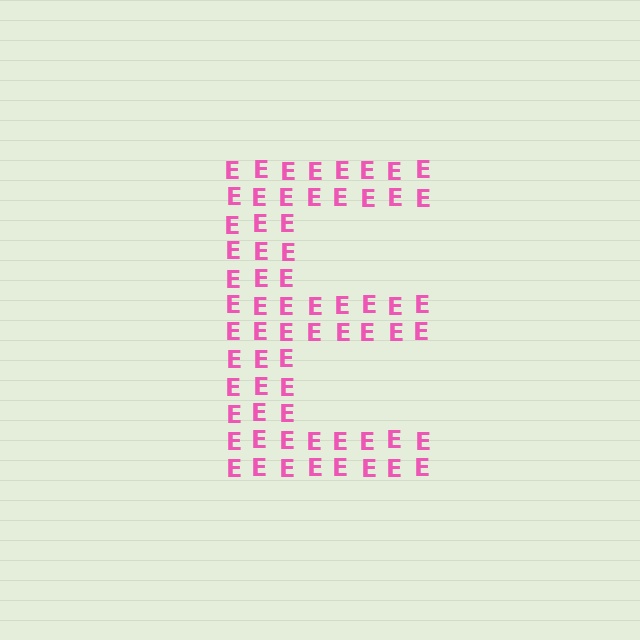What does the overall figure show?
The overall figure shows the letter E.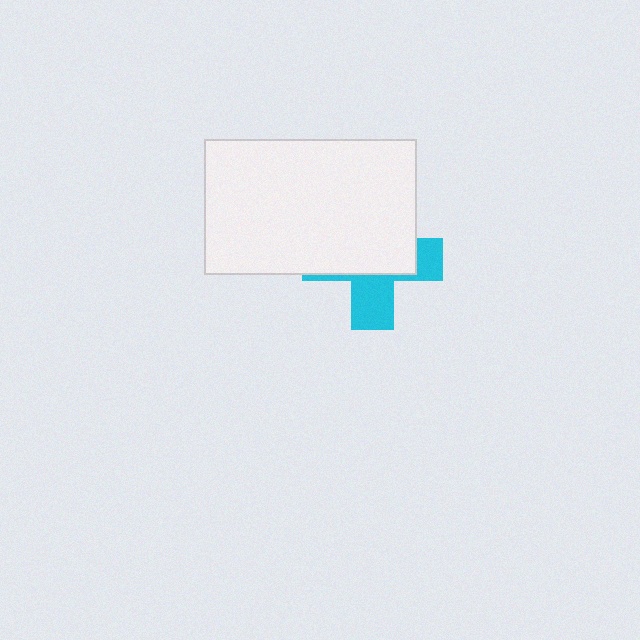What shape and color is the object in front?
The object in front is a white rectangle.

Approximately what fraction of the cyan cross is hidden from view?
Roughly 62% of the cyan cross is hidden behind the white rectangle.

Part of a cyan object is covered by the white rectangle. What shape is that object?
It is a cross.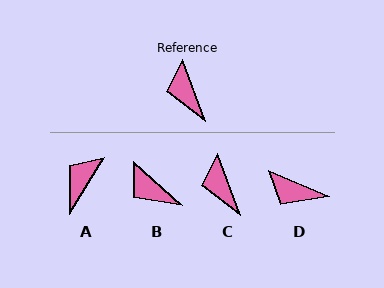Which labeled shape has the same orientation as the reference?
C.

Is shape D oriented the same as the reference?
No, it is off by about 46 degrees.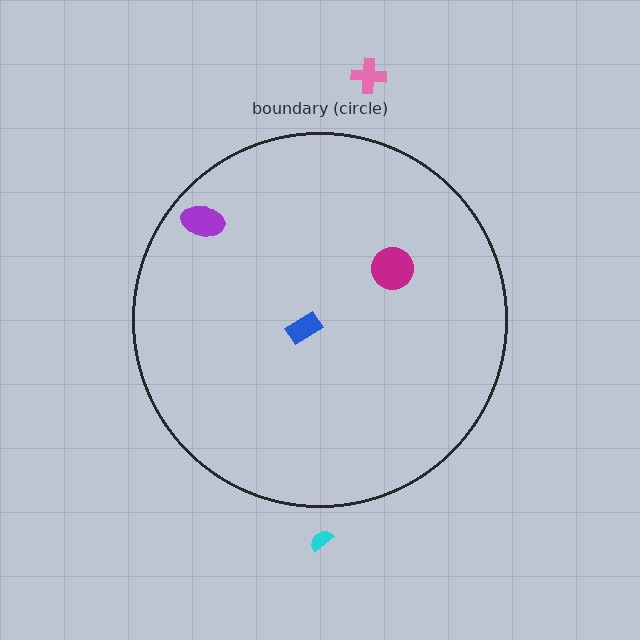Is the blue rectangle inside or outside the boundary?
Inside.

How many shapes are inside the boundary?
3 inside, 2 outside.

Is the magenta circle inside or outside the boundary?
Inside.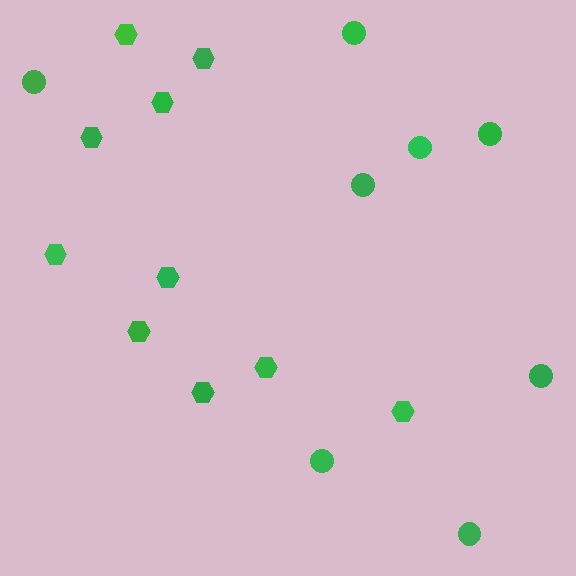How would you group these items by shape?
There are 2 groups: one group of hexagons (10) and one group of circles (8).